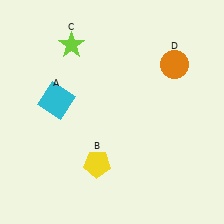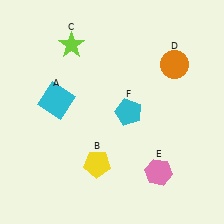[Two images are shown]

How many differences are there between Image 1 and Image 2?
There are 2 differences between the two images.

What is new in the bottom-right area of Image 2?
A cyan pentagon (F) was added in the bottom-right area of Image 2.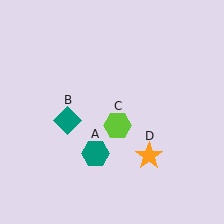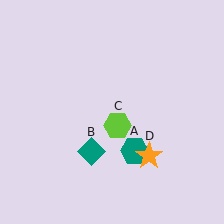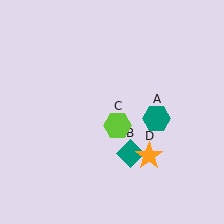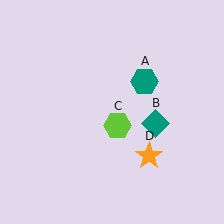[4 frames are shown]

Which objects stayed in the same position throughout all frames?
Lime hexagon (object C) and orange star (object D) remained stationary.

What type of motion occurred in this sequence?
The teal hexagon (object A), teal diamond (object B) rotated counterclockwise around the center of the scene.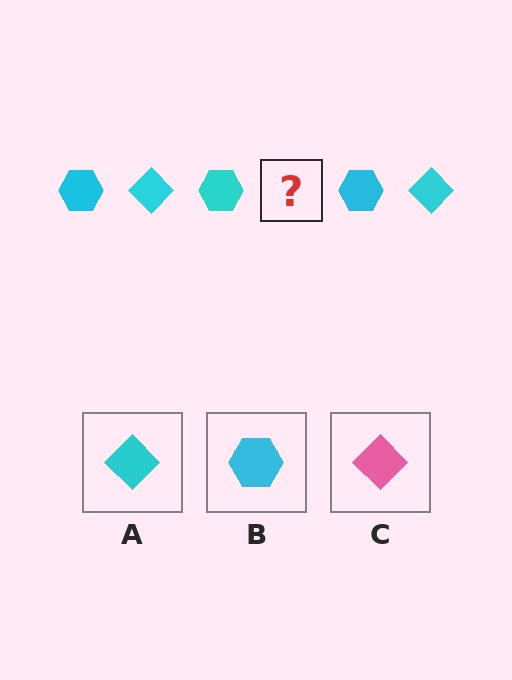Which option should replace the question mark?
Option A.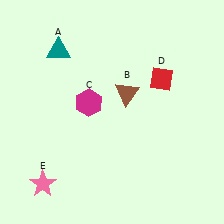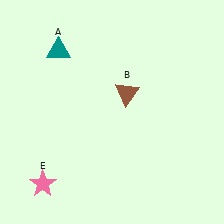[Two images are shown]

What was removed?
The magenta hexagon (C), the red diamond (D) were removed in Image 2.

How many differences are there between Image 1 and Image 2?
There are 2 differences between the two images.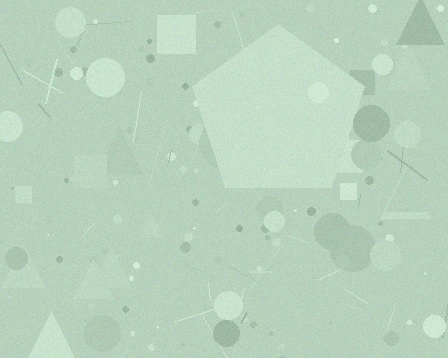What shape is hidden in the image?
A pentagon is hidden in the image.